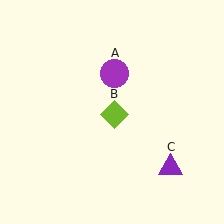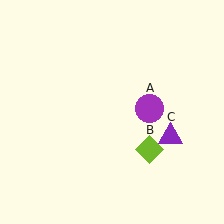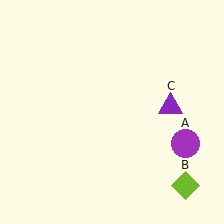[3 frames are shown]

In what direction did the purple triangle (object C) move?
The purple triangle (object C) moved up.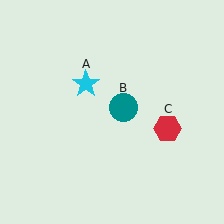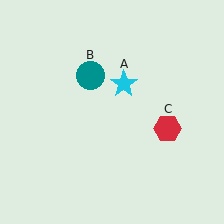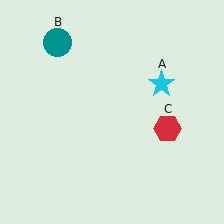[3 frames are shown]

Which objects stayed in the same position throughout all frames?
Red hexagon (object C) remained stationary.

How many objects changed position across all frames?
2 objects changed position: cyan star (object A), teal circle (object B).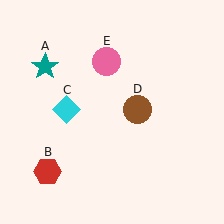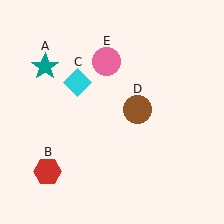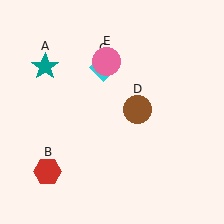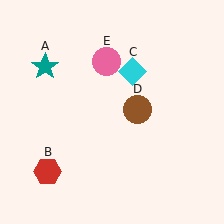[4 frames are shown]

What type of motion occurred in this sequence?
The cyan diamond (object C) rotated clockwise around the center of the scene.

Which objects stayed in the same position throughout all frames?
Teal star (object A) and red hexagon (object B) and brown circle (object D) and pink circle (object E) remained stationary.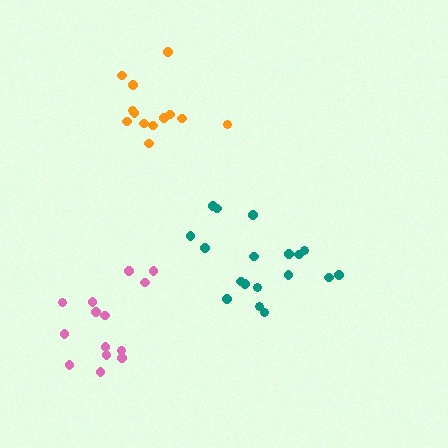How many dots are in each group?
Group 1: 18 dots, Group 2: 13 dots, Group 3: 14 dots (45 total).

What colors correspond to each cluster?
The clusters are colored: teal, orange, pink.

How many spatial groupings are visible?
There are 3 spatial groupings.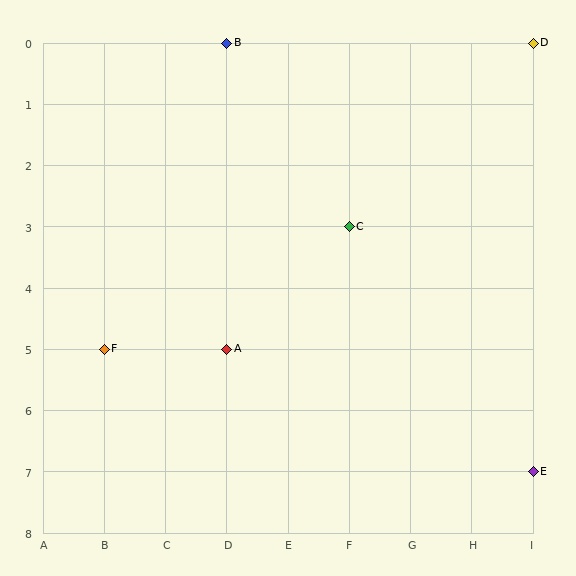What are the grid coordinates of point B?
Point B is at grid coordinates (D, 0).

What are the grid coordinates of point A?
Point A is at grid coordinates (D, 5).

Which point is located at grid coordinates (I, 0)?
Point D is at (I, 0).